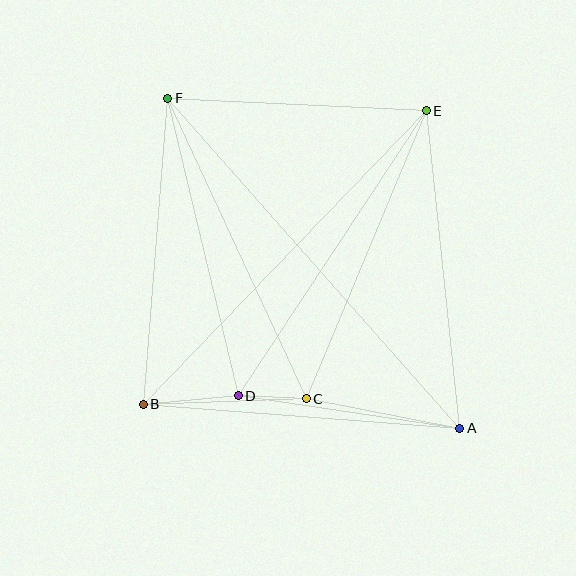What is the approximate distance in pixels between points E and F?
The distance between E and F is approximately 259 pixels.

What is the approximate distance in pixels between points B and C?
The distance between B and C is approximately 163 pixels.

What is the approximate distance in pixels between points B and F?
The distance between B and F is approximately 307 pixels.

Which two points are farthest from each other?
Points A and F are farthest from each other.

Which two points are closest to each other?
Points C and D are closest to each other.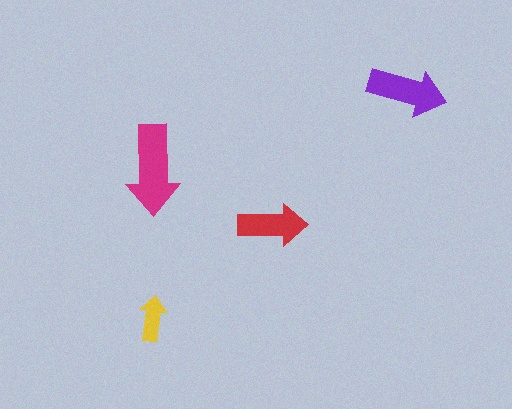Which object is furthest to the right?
The purple arrow is rightmost.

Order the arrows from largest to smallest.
the magenta one, the purple one, the red one, the yellow one.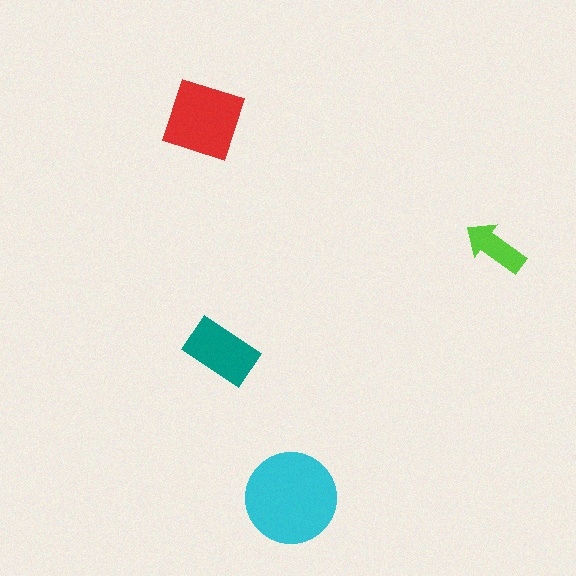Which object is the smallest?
The lime arrow.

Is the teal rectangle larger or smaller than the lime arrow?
Larger.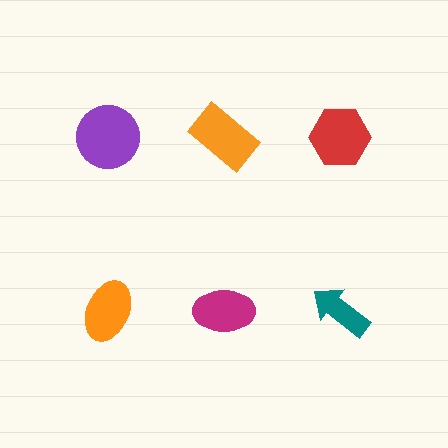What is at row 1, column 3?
A red hexagon.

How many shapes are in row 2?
3 shapes.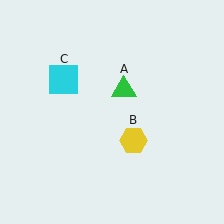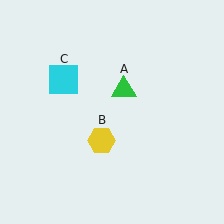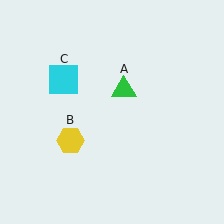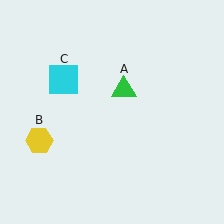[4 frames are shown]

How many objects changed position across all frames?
1 object changed position: yellow hexagon (object B).